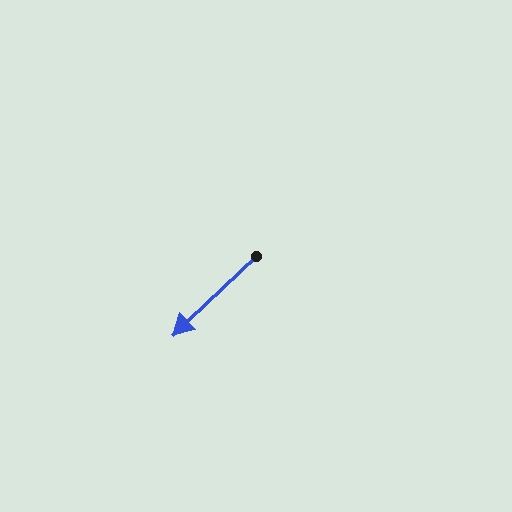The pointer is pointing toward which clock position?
Roughly 8 o'clock.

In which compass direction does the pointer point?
Southwest.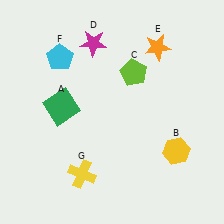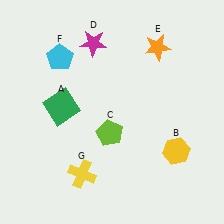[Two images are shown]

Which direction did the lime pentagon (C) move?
The lime pentagon (C) moved down.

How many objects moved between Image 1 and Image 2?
1 object moved between the two images.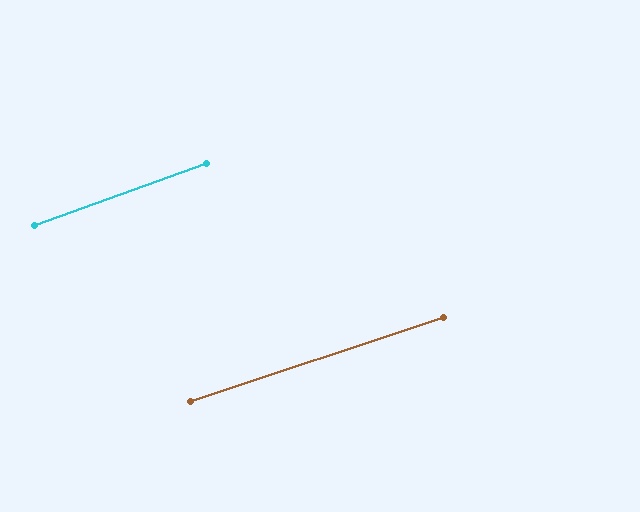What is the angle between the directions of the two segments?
Approximately 2 degrees.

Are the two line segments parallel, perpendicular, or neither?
Parallel — their directions differ by only 1.7°.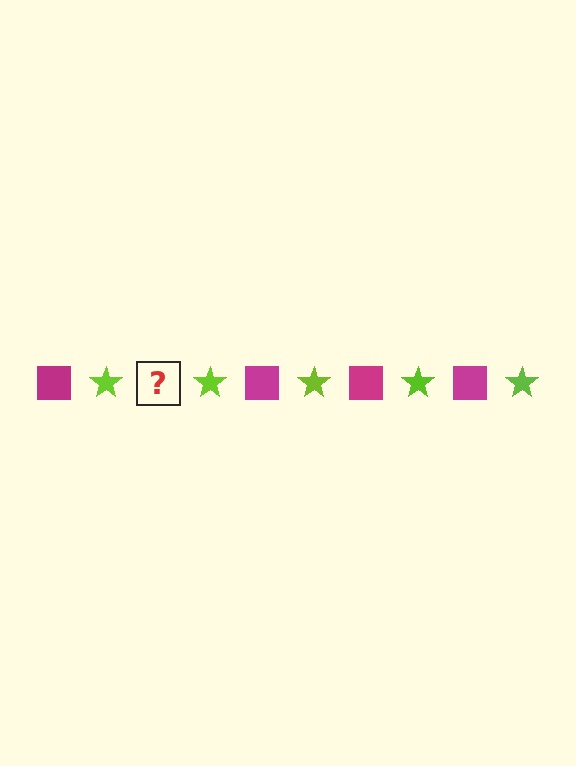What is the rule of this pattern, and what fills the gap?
The rule is that the pattern alternates between magenta square and lime star. The gap should be filled with a magenta square.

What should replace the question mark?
The question mark should be replaced with a magenta square.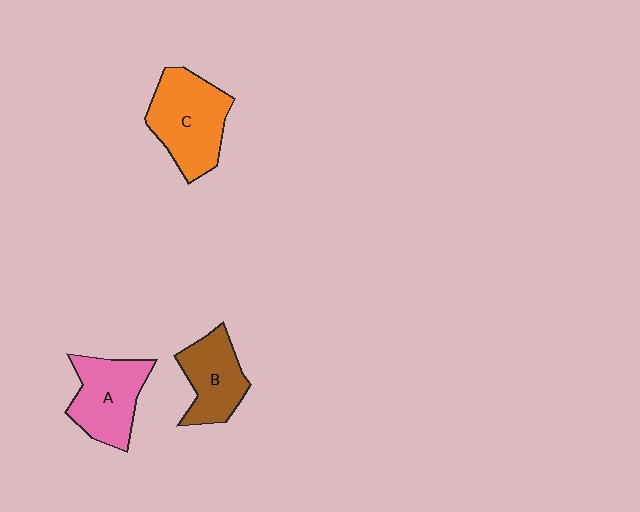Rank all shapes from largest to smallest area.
From largest to smallest: C (orange), A (pink), B (brown).